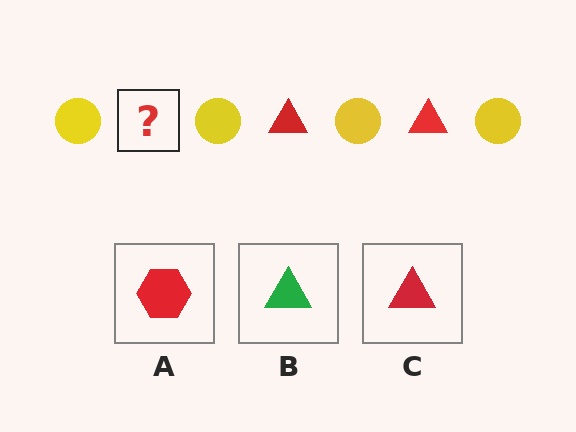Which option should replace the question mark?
Option C.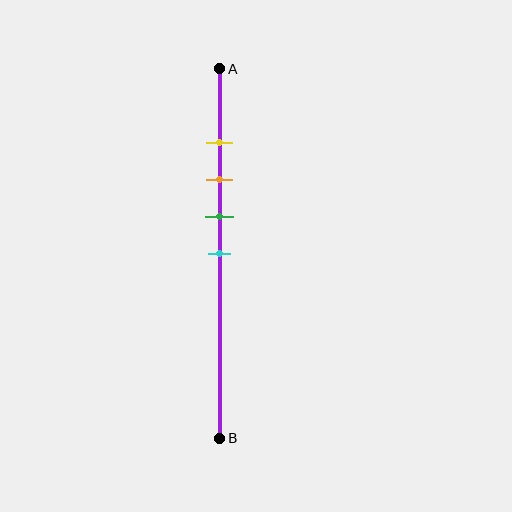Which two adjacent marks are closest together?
The yellow and orange marks are the closest adjacent pair.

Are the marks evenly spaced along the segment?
Yes, the marks are approximately evenly spaced.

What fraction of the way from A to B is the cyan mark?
The cyan mark is approximately 50% (0.5) of the way from A to B.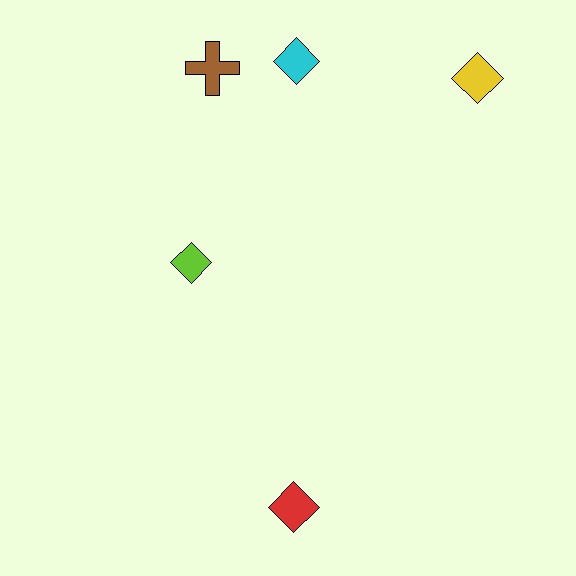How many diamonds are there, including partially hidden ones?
There are 4 diamonds.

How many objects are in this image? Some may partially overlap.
There are 5 objects.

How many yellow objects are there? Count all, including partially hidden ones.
There is 1 yellow object.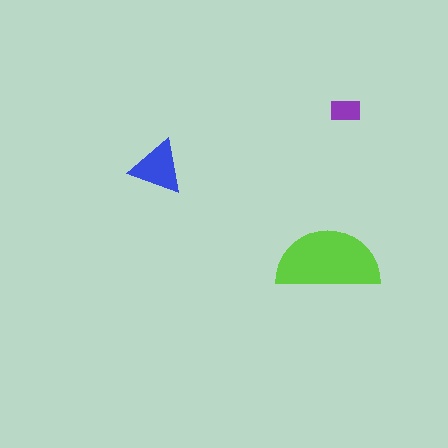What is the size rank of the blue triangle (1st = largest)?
2nd.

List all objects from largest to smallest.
The lime semicircle, the blue triangle, the purple rectangle.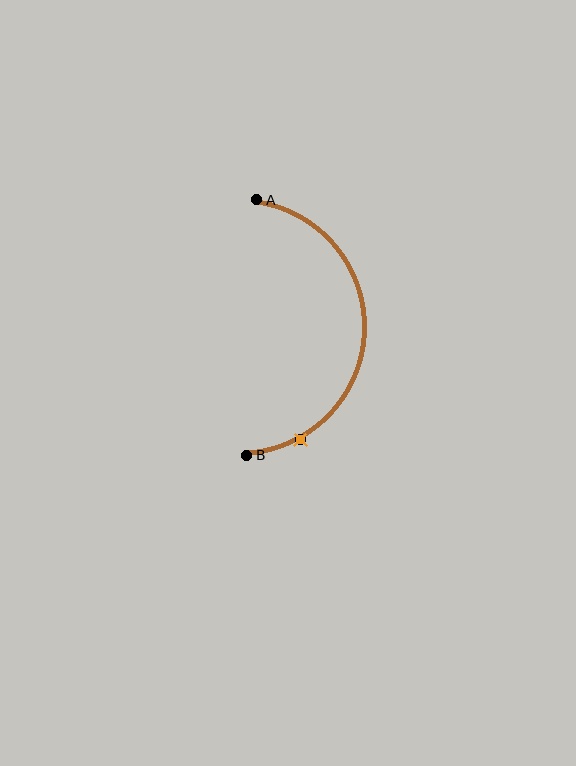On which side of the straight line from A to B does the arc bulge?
The arc bulges to the right of the straight line connecting A and B.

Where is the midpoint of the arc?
The arc midpoint is the point on the curve farthest from the straight line joining A and B. It sits to the right of that line.